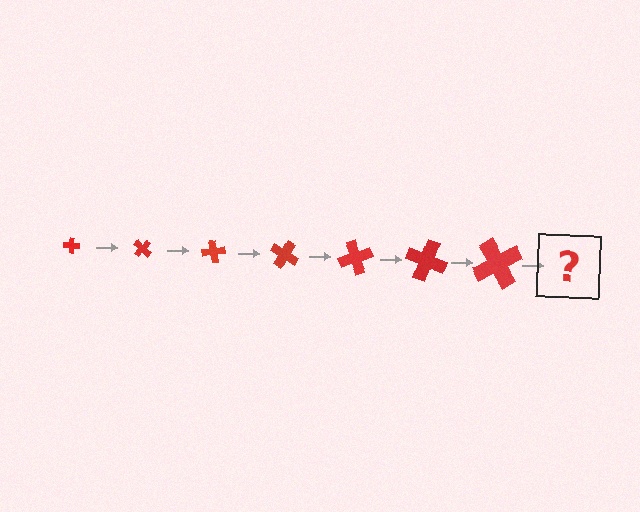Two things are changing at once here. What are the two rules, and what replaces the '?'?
The two rules are that the cross grows larger each step and it rotates 40 degrees each step. The '?' should be a cross, larger than the previous one and rotated 280 degrees from the start.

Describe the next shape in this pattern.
It should be a cross, larger than the previous one and rotated 280 degrees from the start.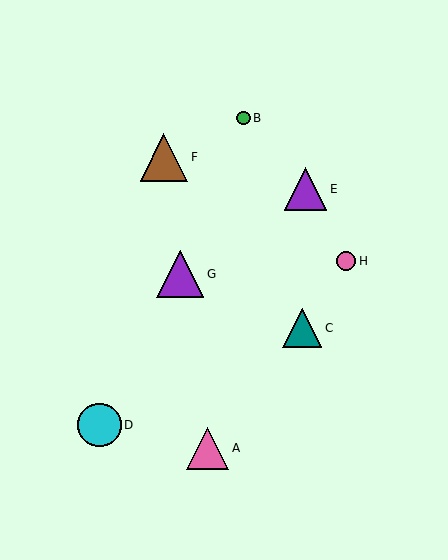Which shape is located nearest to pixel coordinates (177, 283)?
The purple triangle (labeled G) at (180, 274) is nearest to that location.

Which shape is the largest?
The brown triangle (labeled F) is the largest.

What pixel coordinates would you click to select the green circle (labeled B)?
Click at (243, 118) to select the green circle B.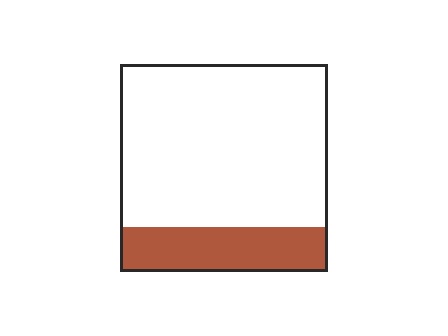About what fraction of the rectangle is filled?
About one fifth (1/5).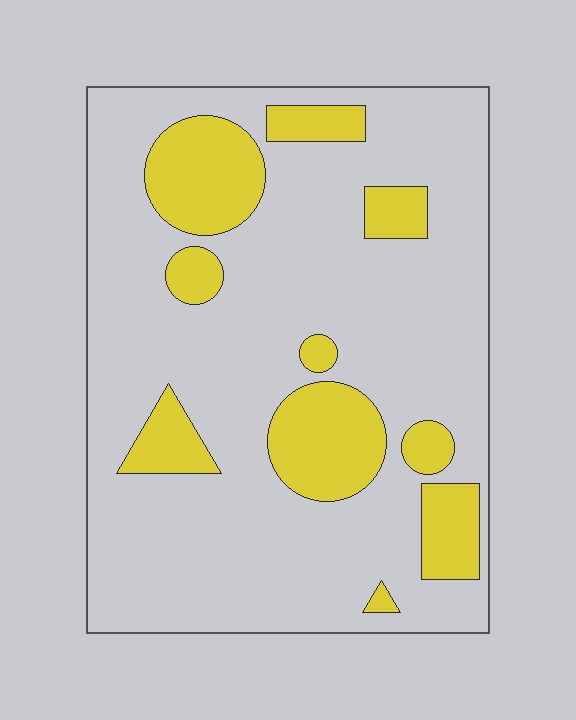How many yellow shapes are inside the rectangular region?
10.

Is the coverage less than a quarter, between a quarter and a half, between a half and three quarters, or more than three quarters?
Less than a quarter.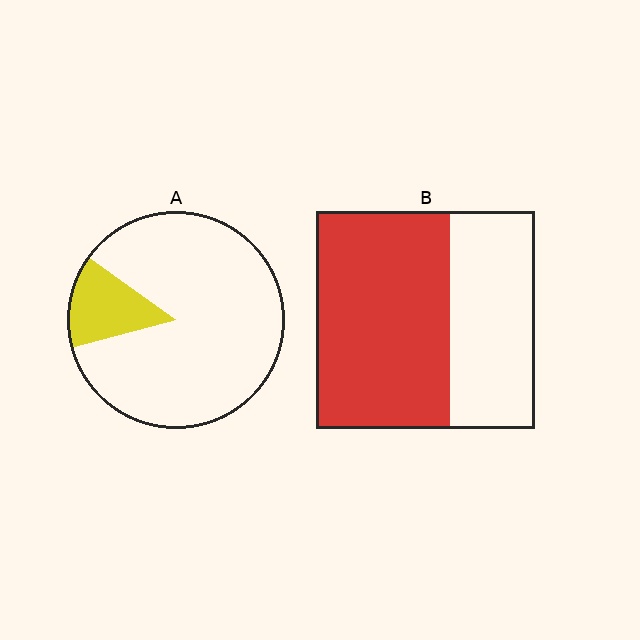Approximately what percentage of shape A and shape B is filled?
A is approximately 15% and B is approximately 60%.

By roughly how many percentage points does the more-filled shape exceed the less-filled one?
By roughly 45 percentage points (B over A).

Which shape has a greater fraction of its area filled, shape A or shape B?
Shape B.